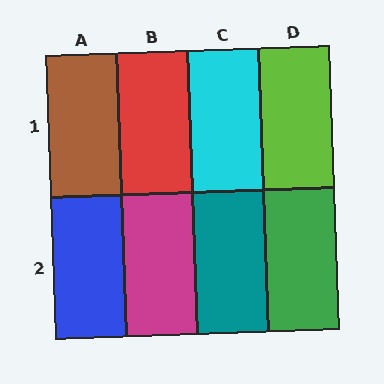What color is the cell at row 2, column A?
Blue.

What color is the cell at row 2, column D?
Green.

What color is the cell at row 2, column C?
Teal.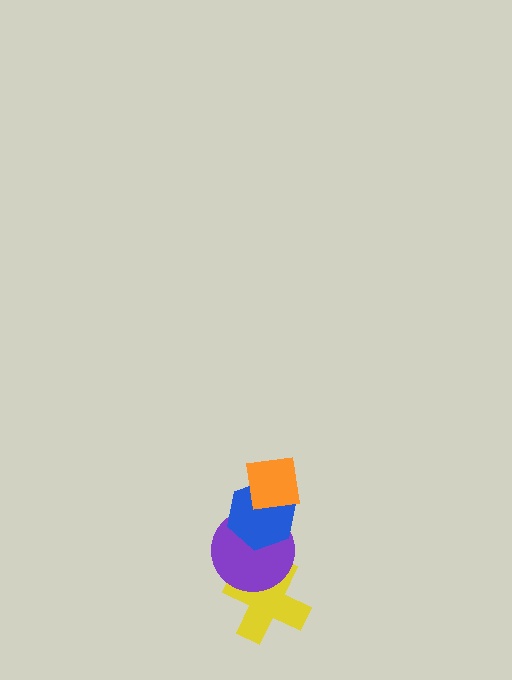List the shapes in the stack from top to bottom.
From top to bottom: the orange square, the blue hexagon, the purple circle, the yellow cross.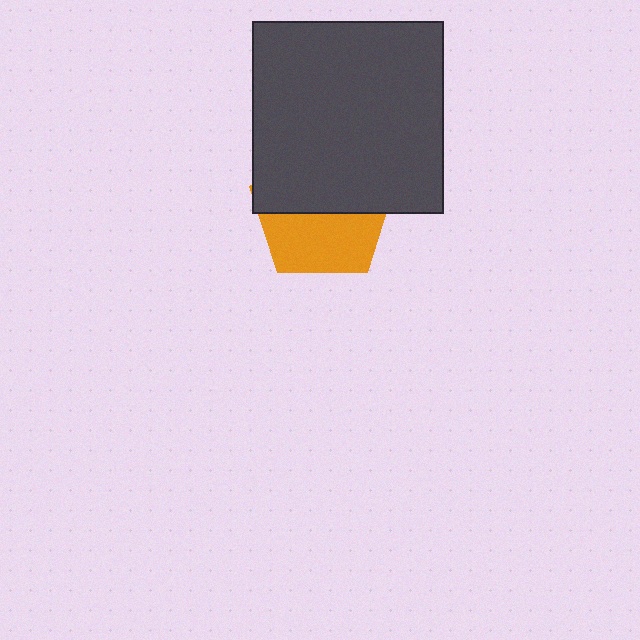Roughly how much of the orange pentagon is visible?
About half of it is visible (roughly 46%).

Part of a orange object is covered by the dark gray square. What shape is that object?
It is a pentagon.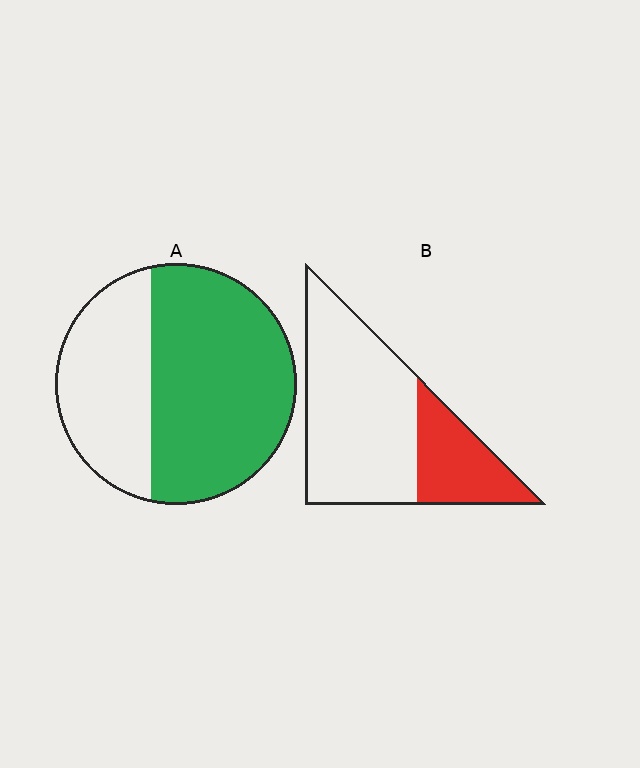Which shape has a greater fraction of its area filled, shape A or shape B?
Shape A.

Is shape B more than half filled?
No.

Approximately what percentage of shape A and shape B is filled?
A is approximately 65% and B is approximately 30%.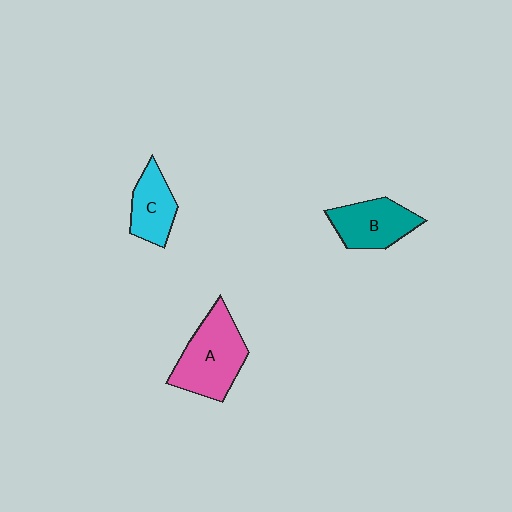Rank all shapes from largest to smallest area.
From largest to smallest: A (pink), B (teal), C (cyan).